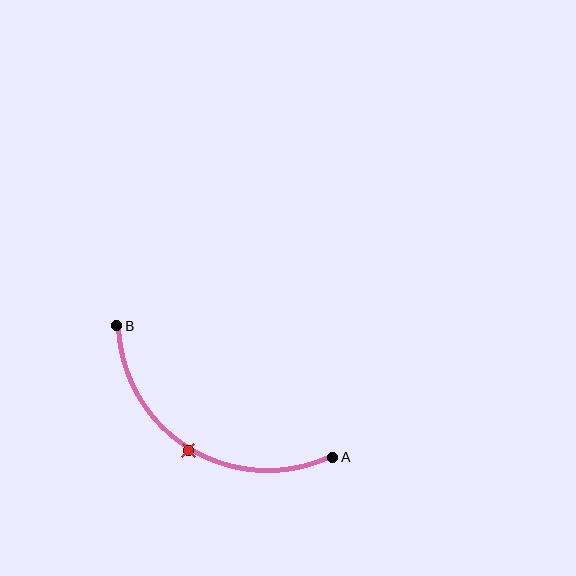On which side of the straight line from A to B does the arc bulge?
The arc bulges below the straight line connecting A and B.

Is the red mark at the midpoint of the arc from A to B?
Yes. The red mark lies on the arc at equal arc-length from both A and B — it is the arc midpoint.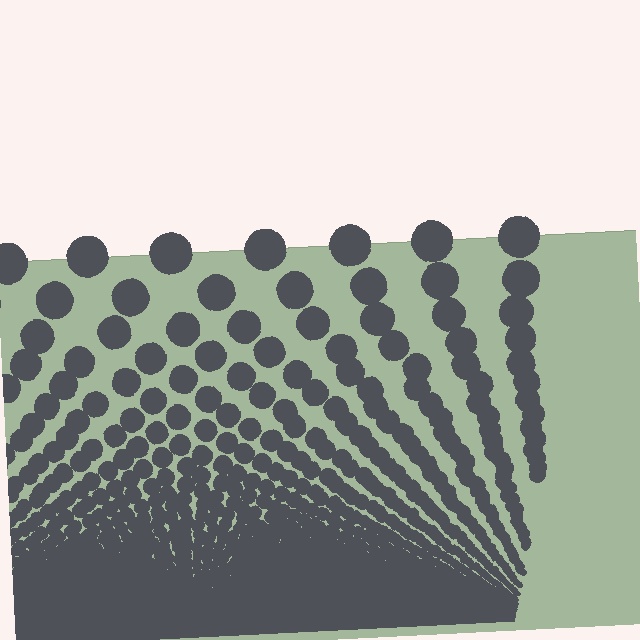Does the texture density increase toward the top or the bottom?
Density increases toward the bottom.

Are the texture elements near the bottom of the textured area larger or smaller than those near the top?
Smaller. The gradient is inverted — elements near the bottom are smaller and denser.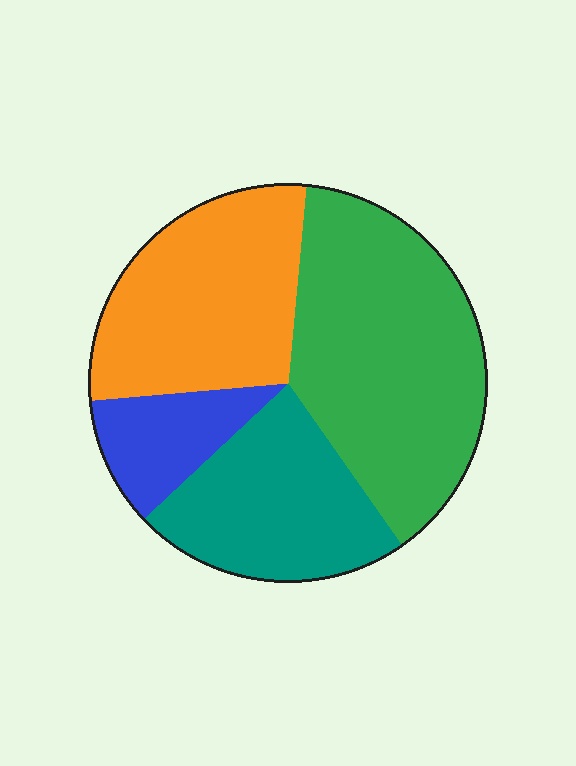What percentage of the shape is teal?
Teal takes up about one quarter (1/4) of the shape.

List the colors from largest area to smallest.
From largest to smallest: green, orange, teal, blue.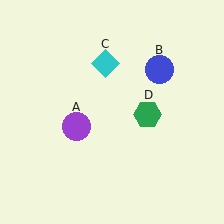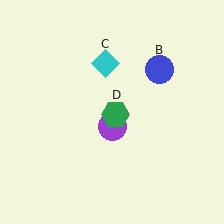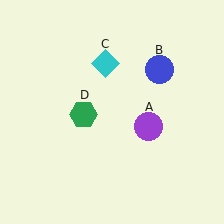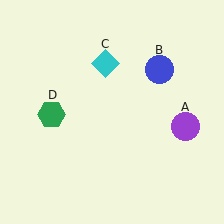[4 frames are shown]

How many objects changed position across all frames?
2 objects changed position: purple circle (object A), green hexagon (object D).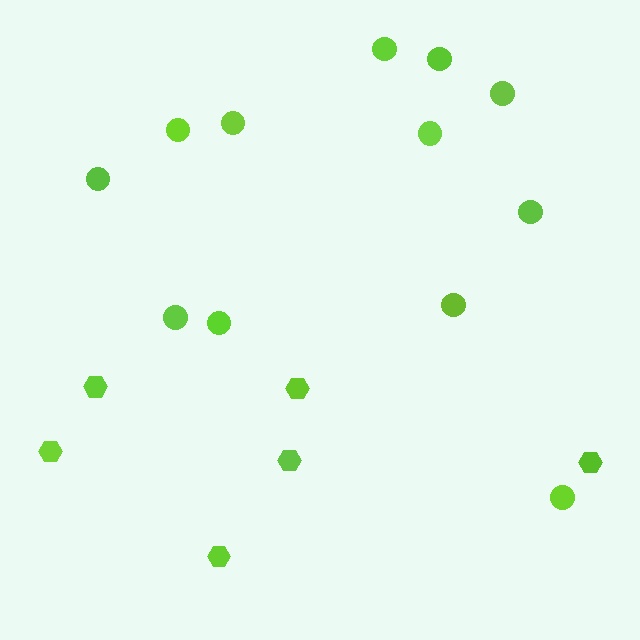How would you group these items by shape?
There are 2 groups: one group of hexagons (6) and one group of circles (12).